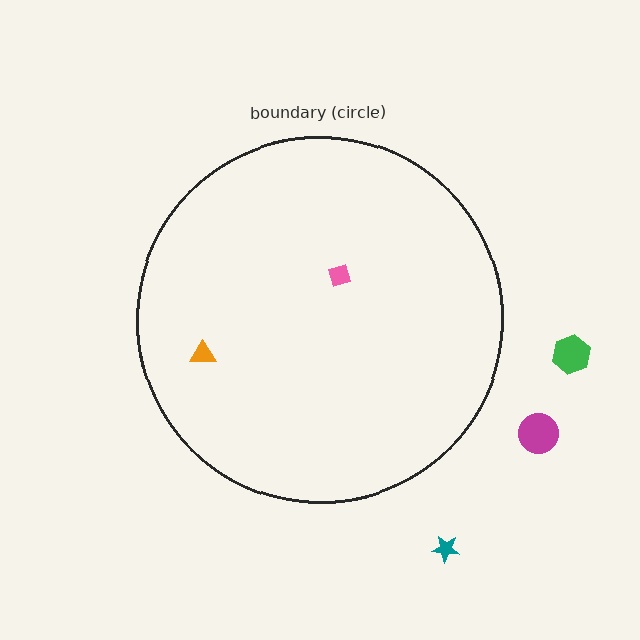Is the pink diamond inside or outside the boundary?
Inside.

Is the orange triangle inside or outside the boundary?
Inside.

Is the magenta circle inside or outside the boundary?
Outside.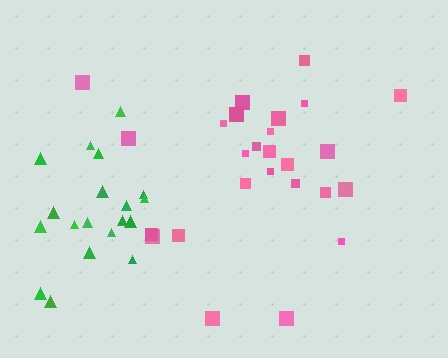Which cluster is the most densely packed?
Green.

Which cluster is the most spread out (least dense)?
Pink.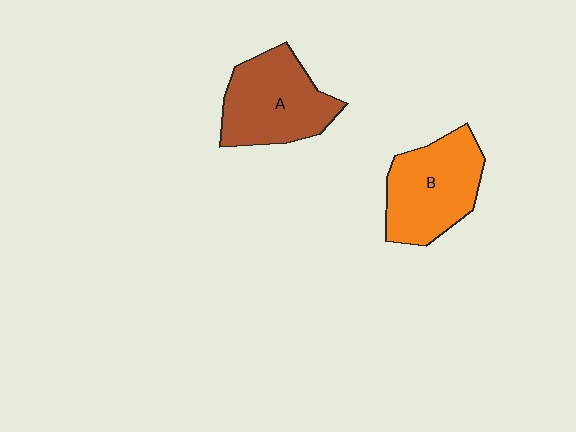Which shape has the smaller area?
Shape A (brown).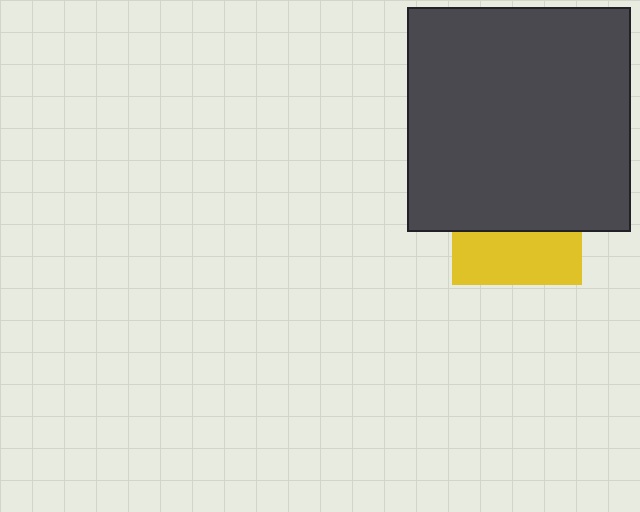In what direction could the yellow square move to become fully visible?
The yellow square could move down. That would shift it out from behind the dark gray square entirely.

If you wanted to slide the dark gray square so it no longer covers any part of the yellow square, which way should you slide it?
Slide it up — that is the most direct way to separate the two shapes.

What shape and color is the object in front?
The object in front is a dark gray square.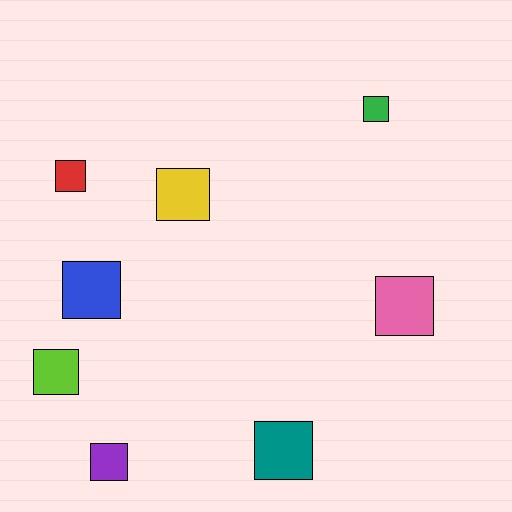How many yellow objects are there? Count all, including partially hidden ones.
There is 1 yellow object.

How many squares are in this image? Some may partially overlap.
There are 8 squares.